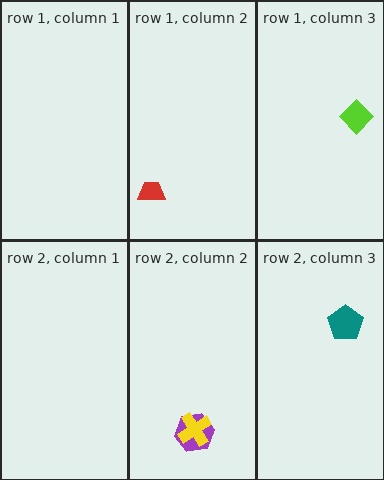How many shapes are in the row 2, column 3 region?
1.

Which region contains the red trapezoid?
The row 1, column 2 region.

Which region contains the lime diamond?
The row 1, column 3 region.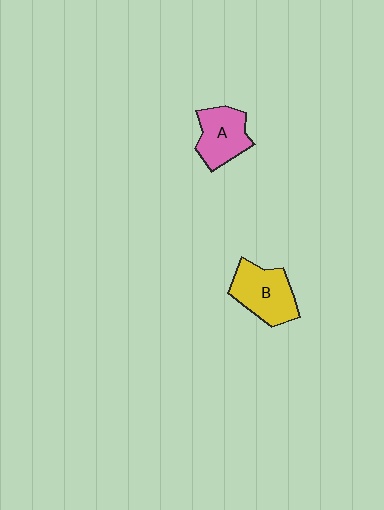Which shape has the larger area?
Shape B (yellow).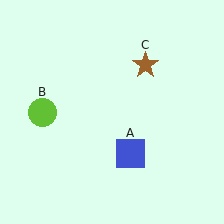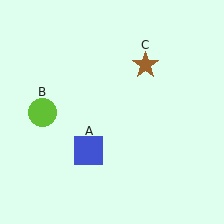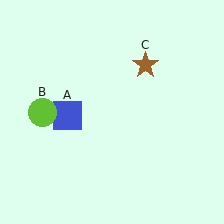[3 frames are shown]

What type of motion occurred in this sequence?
The blue square (object A) rotated clockwise around the center of the scene.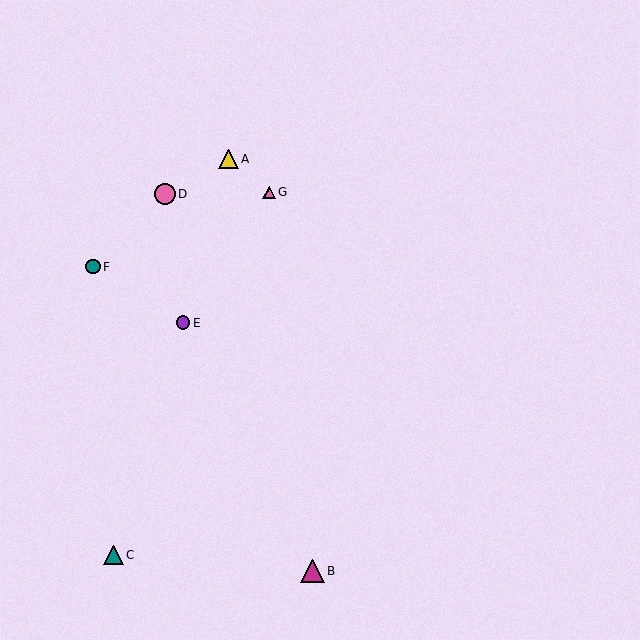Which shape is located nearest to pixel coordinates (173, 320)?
The purple circle (labeled E) at (183, 322) is nearest to that location.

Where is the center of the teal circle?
The center of the teal circle is at (93, 267).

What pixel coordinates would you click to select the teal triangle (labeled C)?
Click at (114, 555) to select the teal triangle C.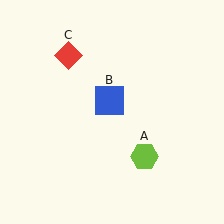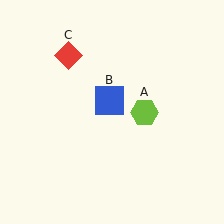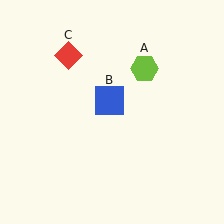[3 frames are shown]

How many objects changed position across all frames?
1 object changed position: lime hexagon (object A).